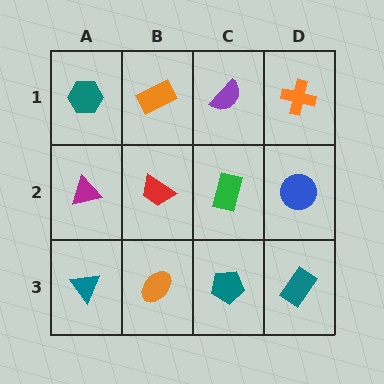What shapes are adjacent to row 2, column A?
A teal hexagon (row 1, column A), a teal triangle (row 3, column A), a red trapezoid (row 2, column B).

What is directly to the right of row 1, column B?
A purple semicircle.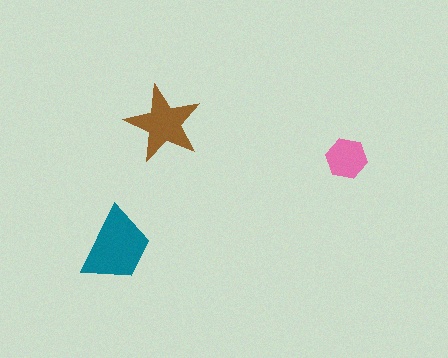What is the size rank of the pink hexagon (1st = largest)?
3rd.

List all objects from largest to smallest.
The teal trapezoid, the brown star, the pink hexagon.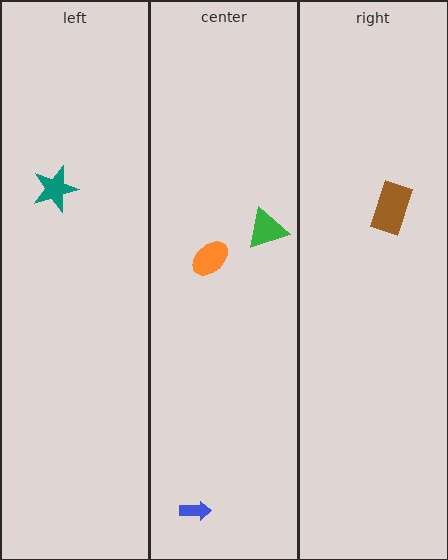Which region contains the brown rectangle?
The right region.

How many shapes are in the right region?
1.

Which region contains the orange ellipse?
The center region.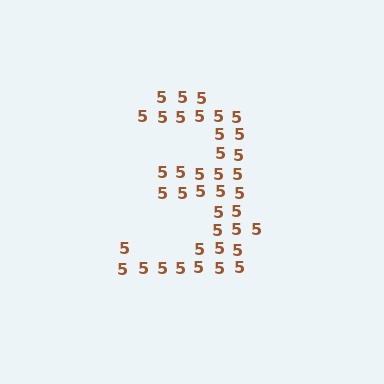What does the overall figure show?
The overall figure shows the digit 3.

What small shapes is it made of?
It is made of small digit 5's.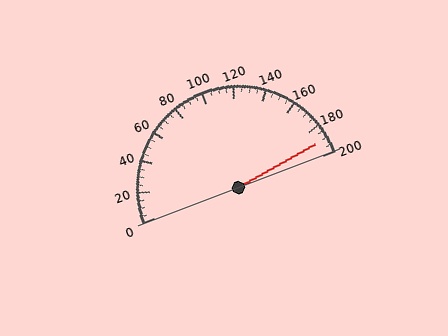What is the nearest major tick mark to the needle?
The nearest major tick mark is 200.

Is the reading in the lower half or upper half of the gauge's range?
The reading is in the upper half of the range (0 to 200).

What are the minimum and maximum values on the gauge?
The gauge ranges from 0 to 200.